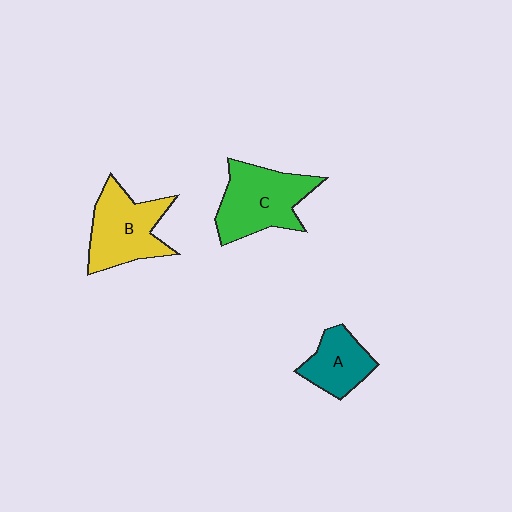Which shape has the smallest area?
Shape A (teal).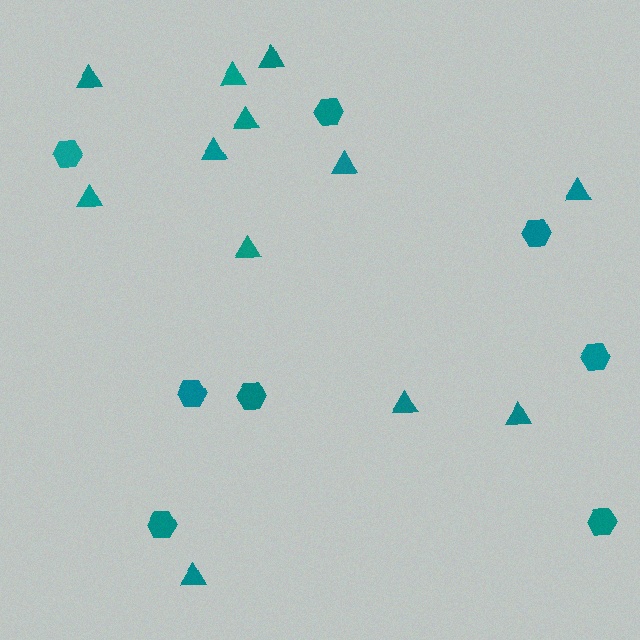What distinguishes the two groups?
There are 2 groups: one group of hexagons (8) and one group of triangles (12).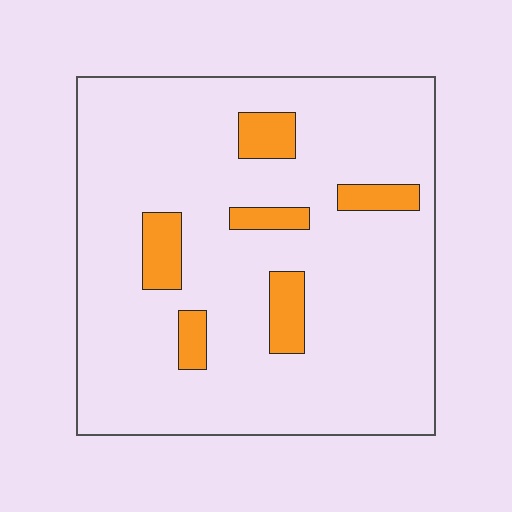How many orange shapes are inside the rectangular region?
6.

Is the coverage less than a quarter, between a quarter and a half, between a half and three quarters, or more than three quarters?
Less than a quarter.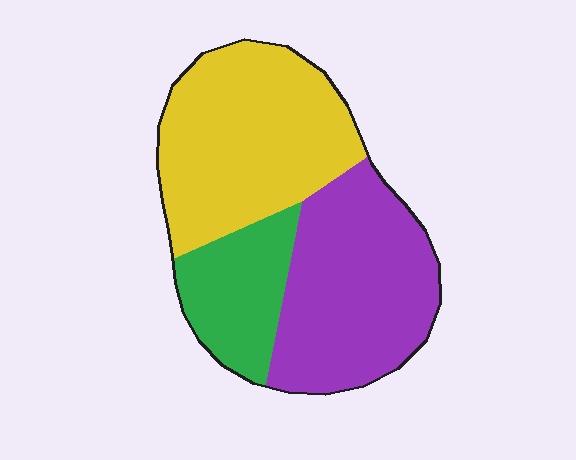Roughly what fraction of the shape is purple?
Purple takes up about two fifths (2/5) of the shape.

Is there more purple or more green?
Purple.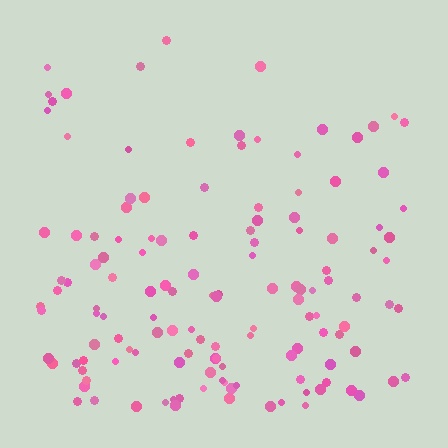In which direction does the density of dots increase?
From top to bottom, with the bottom side densest.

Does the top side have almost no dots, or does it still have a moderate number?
Still a moderate number, just noticeably fewer than the bottom.